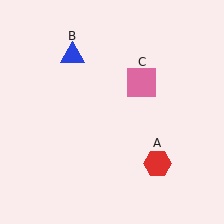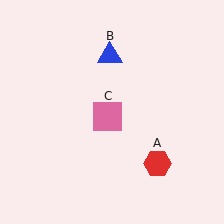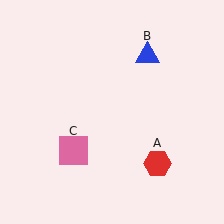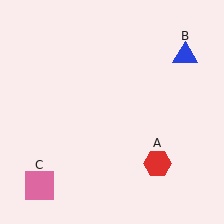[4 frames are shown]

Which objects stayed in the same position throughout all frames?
Red hexagon (object A) remained stationary.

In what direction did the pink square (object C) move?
The pink square (object C) moved down and to the left.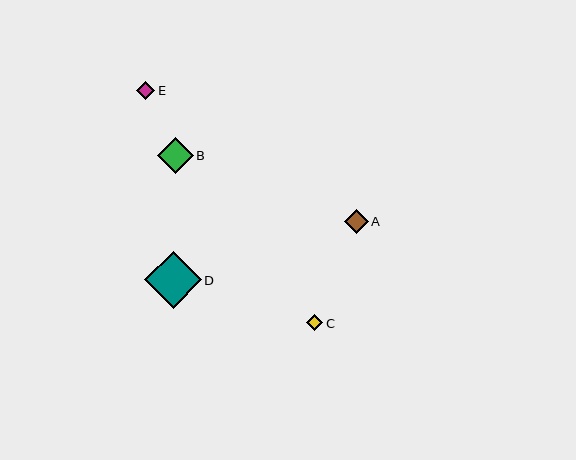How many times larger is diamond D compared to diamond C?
Diamond D is approximately 3.5 times the size of diamond C.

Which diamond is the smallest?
Diamond C is the smallest with a size of approximately 16 pixels.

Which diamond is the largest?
Diamond D is the largest with a size of approximately 56 pixels.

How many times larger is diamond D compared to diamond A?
Diamond D is approximately 2.4 times the size of diamond A.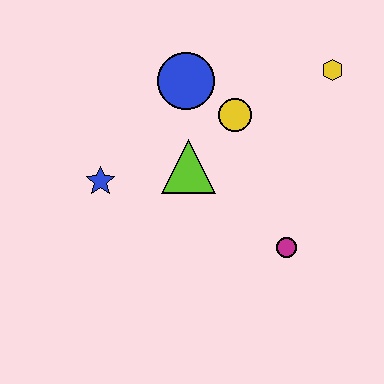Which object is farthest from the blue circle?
The magenta circle is farthest from the blue circle.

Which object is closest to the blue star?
The lime triangle is closest to the blue star.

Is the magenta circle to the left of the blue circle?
No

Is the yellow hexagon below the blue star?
No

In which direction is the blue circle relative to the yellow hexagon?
The blue circle is to the left of the yellow hexagon.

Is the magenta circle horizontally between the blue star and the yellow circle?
No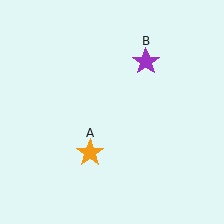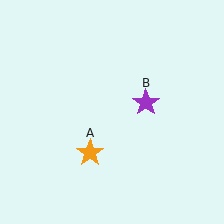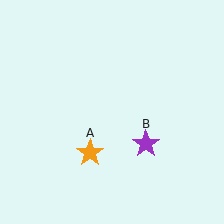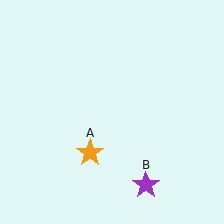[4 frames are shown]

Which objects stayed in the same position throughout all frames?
Orange star (object A) remained stationary.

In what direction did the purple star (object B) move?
The purple star (object B) moved down.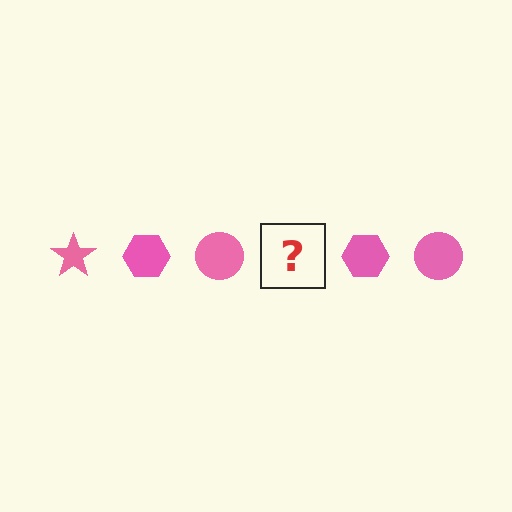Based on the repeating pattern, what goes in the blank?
The blank should be a pink star.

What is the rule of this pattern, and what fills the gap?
The rule is that the pattern cycles through star, hexagon, circle shapes in pink. The gap should be filled with a pink star.